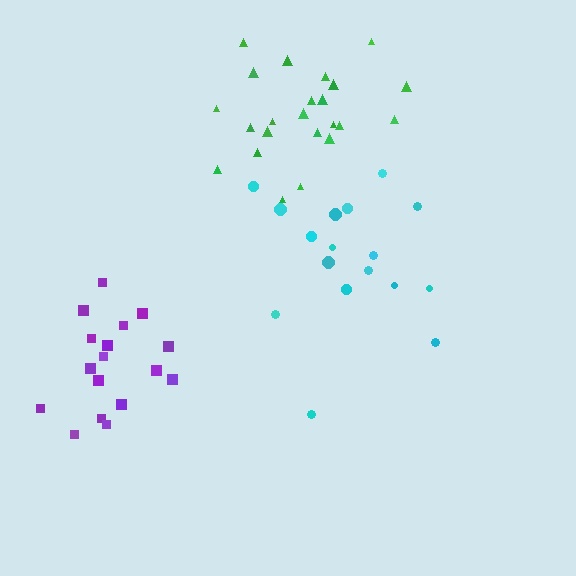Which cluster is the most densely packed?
Green.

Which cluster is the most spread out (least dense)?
Purple.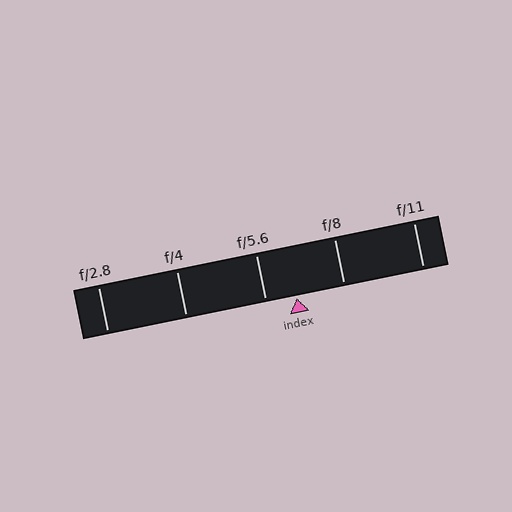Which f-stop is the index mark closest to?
The index mark is closest to f/5.6.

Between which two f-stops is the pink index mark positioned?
The index mark is between f/5.6 and f/8.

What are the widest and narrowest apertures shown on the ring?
The widest aperture shown is f/2.8 and the narrowest is f/11.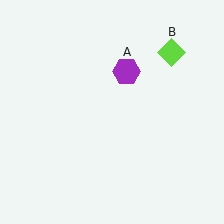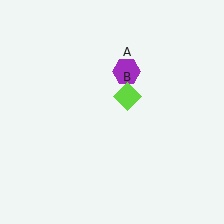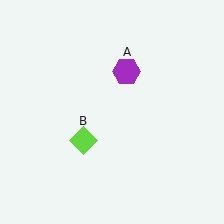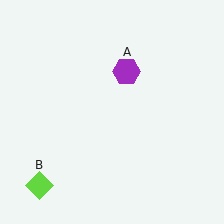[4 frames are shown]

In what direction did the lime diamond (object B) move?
The lime diamond (object B) moved down and to the left.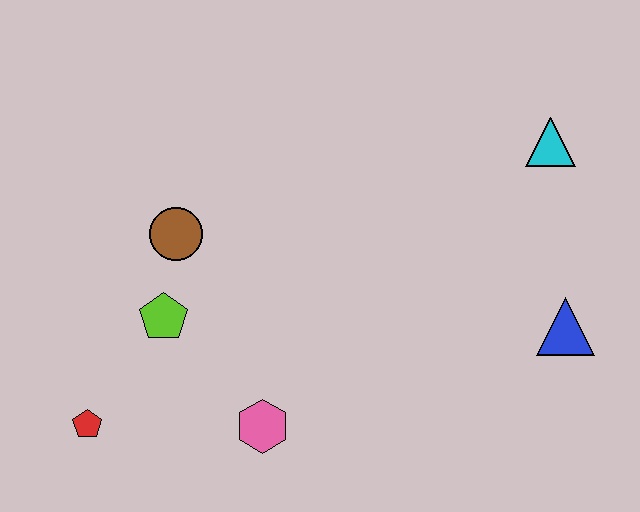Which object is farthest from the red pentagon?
The cyan triangle is farthest from the red pentagon.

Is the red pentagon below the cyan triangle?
Yes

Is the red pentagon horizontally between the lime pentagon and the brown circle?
No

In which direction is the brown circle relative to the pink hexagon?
The brown circle is above the pink hexagon.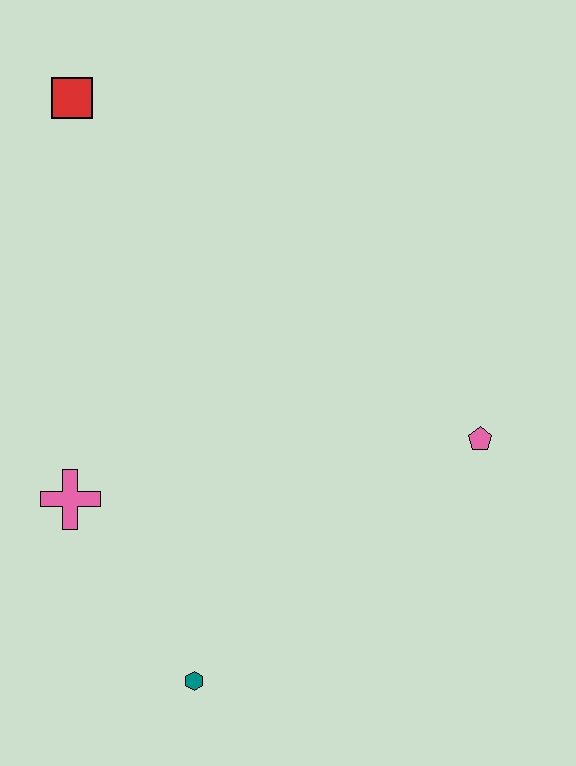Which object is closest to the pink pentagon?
The teal hexagon is closest to the pink pentagon.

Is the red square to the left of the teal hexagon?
Yes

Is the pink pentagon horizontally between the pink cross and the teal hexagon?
No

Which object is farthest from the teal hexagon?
The red square is farthest from the teal hexagon.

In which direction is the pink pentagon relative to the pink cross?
The pink pentagon is to the right of the pink cross.